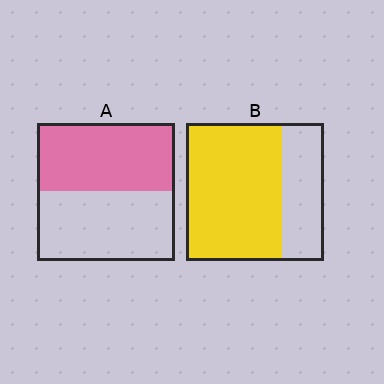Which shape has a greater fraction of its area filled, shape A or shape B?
Shape B.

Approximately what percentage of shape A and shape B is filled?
A is approximately 50% and B is approximately 70%.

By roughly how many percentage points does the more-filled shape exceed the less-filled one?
By roughly 20 percentage points (B over A).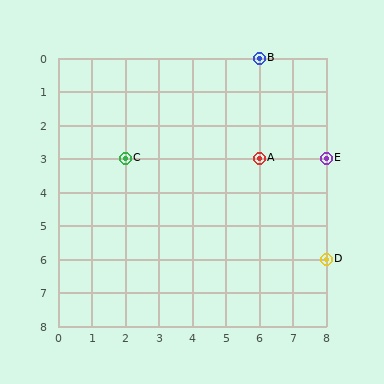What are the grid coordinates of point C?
Point C is at grid coordinates (2, 3).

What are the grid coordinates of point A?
Point A is at grid coordinates (6, 3).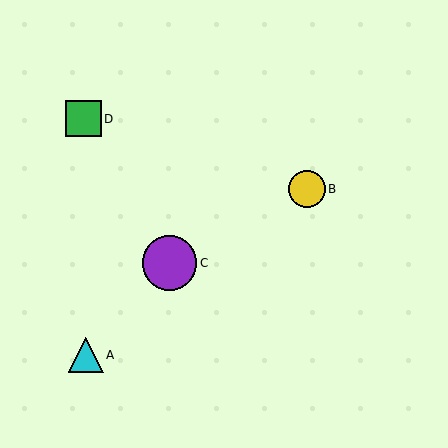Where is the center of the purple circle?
The center of the purple circle is at (170, 263).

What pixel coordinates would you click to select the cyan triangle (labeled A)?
Click at (86, 355) to select the cyan triangle A.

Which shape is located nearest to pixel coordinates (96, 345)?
The cyan triangle (labeled A) at (86, 355) is nearest to that location.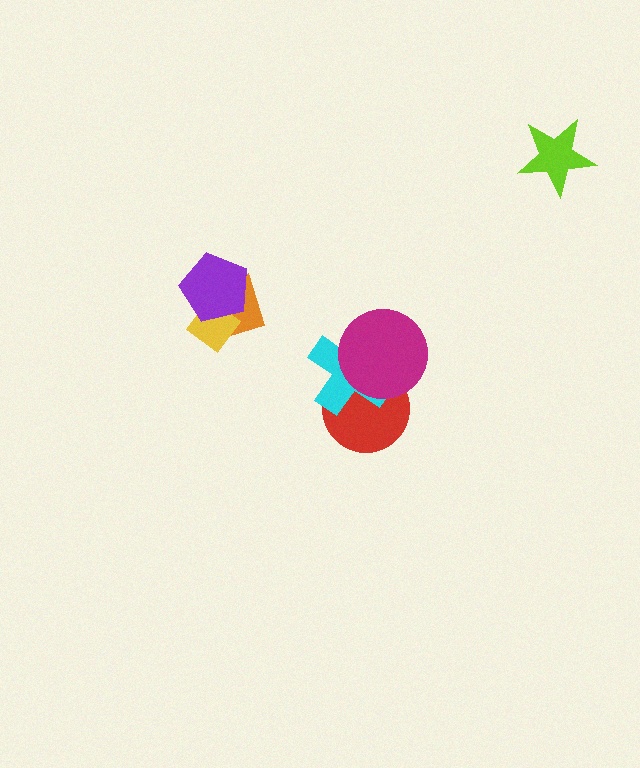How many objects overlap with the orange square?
2 objects overlap with the orange square.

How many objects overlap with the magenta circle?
2 objects overlap with the magenta circle.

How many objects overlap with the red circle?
2 objects overlap with the red circle.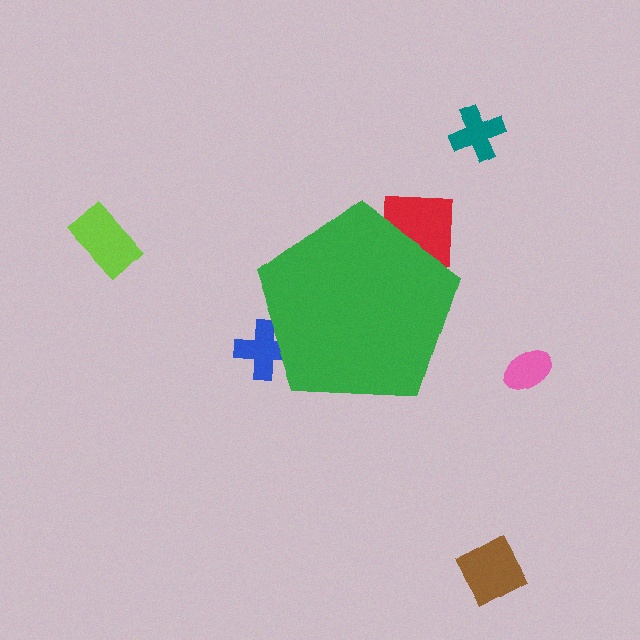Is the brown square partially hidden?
No, the brown square is fully visible.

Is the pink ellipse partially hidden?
No, the pink ellipse is fully visible.